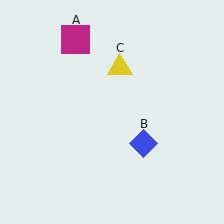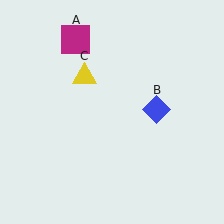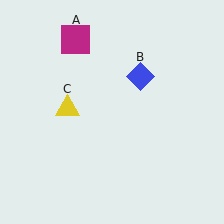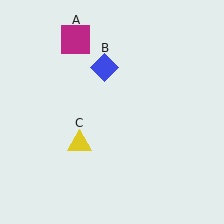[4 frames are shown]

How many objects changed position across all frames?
2 objects changed position: blue diamond (object B), yellow triangle (object C).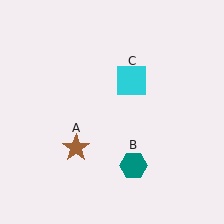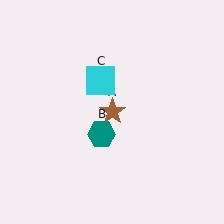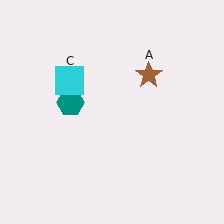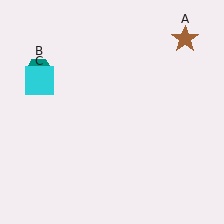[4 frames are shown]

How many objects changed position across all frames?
3 objects changed position: brown star (object A), teal hexagon (object B), cyan square (object C).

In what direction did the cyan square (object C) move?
The cyan square (object C) moved left.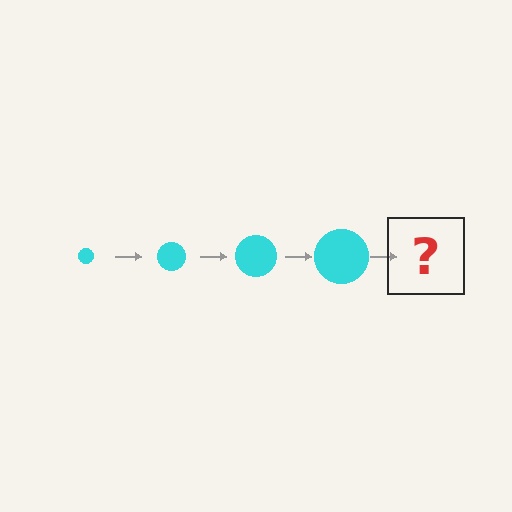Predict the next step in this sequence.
The next step is a cyan circle, larger than the previous one.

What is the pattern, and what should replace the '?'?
The pattern is that the circle gets progressively larger each step. The '?' should be a cyan circle, larger than the previous one.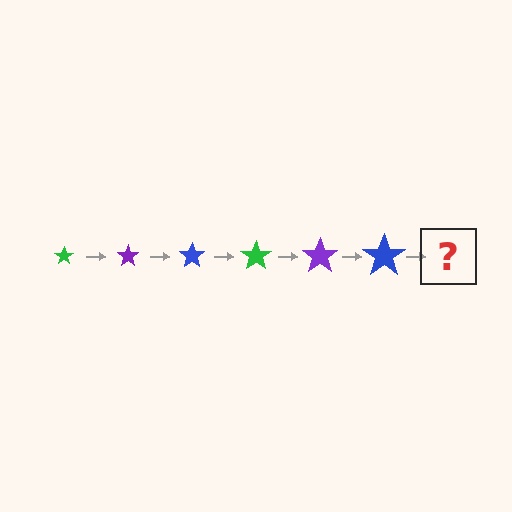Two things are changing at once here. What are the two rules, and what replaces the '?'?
The two rules are that the star grows larger each step and the color cycles through green, purple, and blue. The '?' should be a green star, larger than the previous one.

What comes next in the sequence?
The next element should be a green star, larger than the previous one.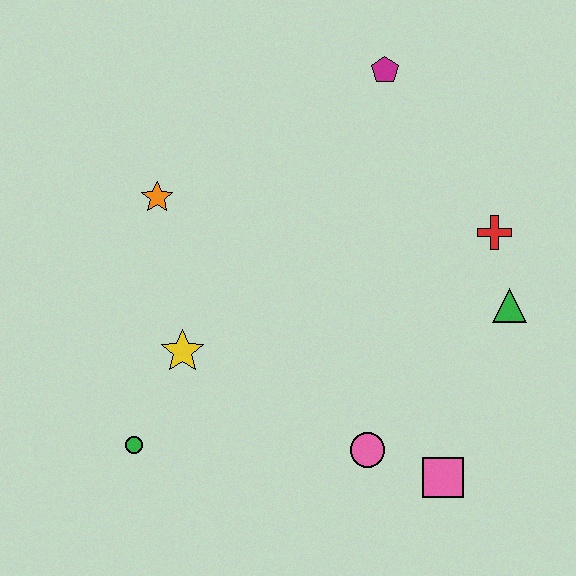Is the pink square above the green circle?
No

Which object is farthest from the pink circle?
The magenta pentagon is farthest from the pink circle.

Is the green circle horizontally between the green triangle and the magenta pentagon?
No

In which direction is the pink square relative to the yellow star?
The pink square is to the right of the yellow star.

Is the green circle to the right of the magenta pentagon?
No